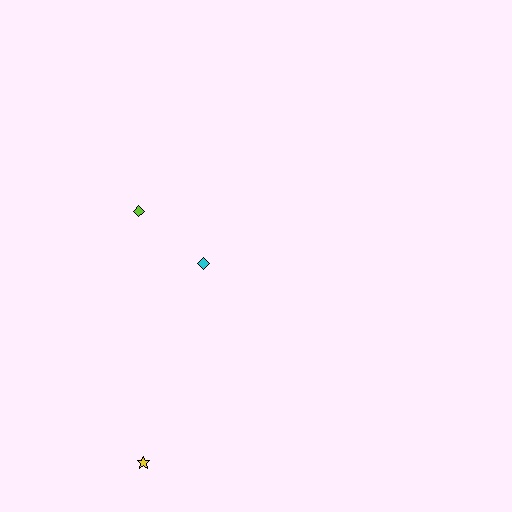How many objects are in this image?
There are 3 objects.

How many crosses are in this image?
There are no crosses.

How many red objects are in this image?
There are no red objects.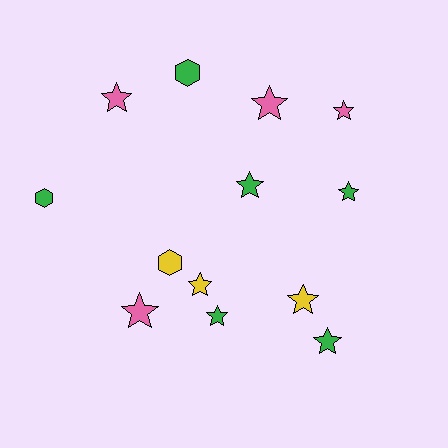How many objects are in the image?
There are 13 objects.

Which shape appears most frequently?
Star, with 10 objects.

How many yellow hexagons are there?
There is 1 yellow hexagon.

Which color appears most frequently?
Green, with 6 objects.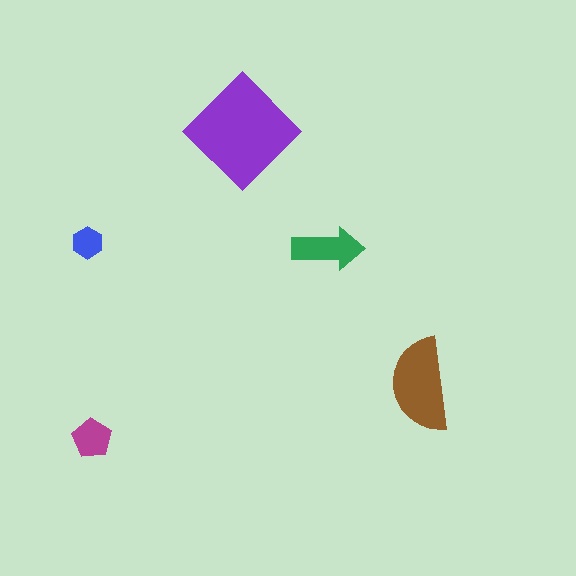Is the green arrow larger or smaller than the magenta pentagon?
Larger.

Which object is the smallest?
The blue hexagon.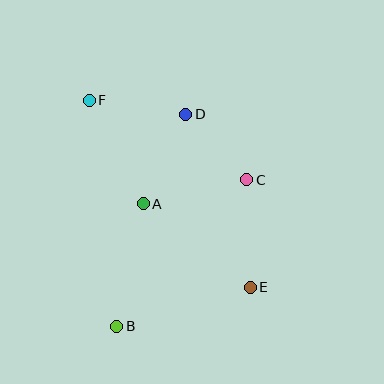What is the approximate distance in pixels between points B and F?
The distance between B and F is approximately 227 pixels.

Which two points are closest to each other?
Points C and D are closest to each other.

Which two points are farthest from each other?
Points E and F are farthest from each other.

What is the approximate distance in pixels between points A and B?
The distance between A and B is approximately 125 pixels.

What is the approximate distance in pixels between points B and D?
The distance between B and D is approximately 223 pixels.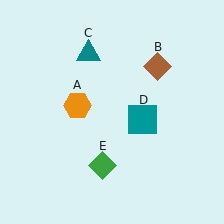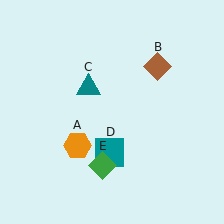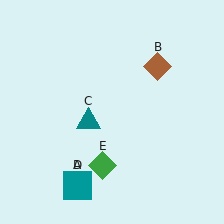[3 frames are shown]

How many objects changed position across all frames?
3 objects changed position: orange hexagon (object A), teal triangle (object C), teal square (object D).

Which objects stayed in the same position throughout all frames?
Brown diamond (object B) and green diamond (object E) remained stationary.